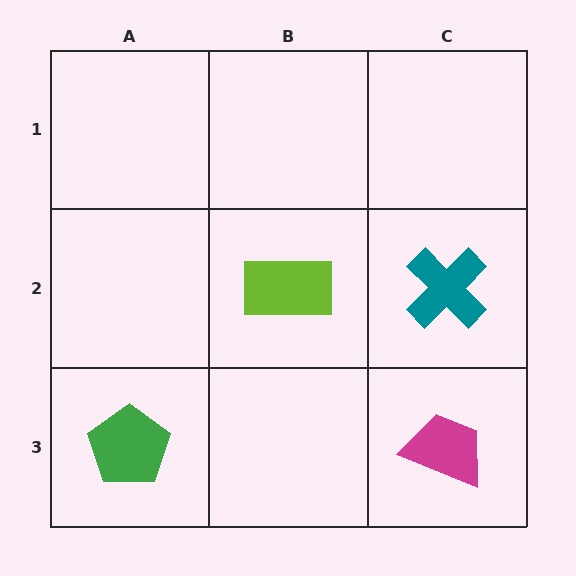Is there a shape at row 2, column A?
No, that cell is empty.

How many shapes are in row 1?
0 shapes.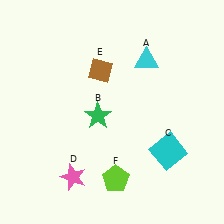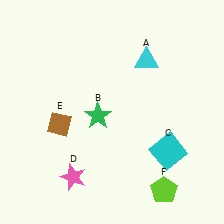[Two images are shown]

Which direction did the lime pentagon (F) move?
The lime pentagon (F) moved right.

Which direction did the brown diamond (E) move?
The brown diamond (E) moved down.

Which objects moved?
The objects that moved are: the brown diamond (E), the lime pentagon (F).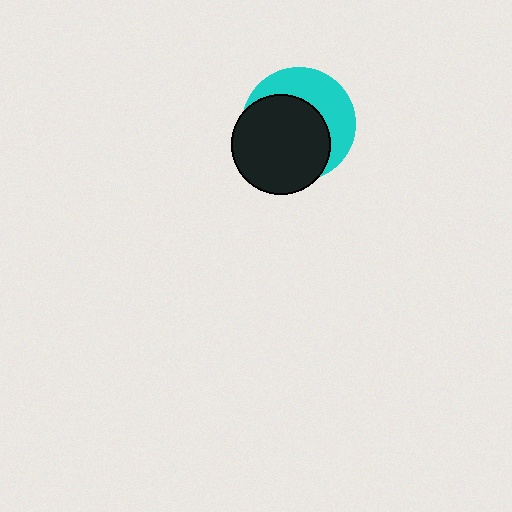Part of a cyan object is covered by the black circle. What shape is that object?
It is a circle.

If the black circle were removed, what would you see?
You would see the complete cyan circle.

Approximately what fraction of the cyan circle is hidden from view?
Roughly 60% of the cyan circle is hidden behind the black circle.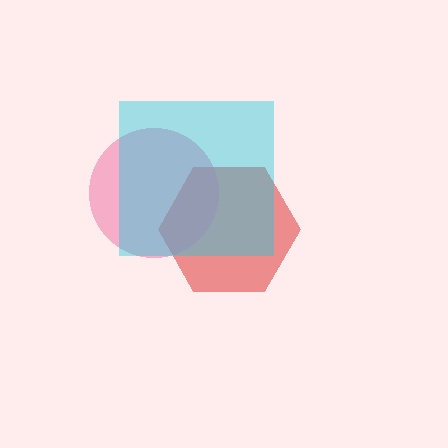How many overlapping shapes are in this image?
There are 3 overlapping shapes in the image.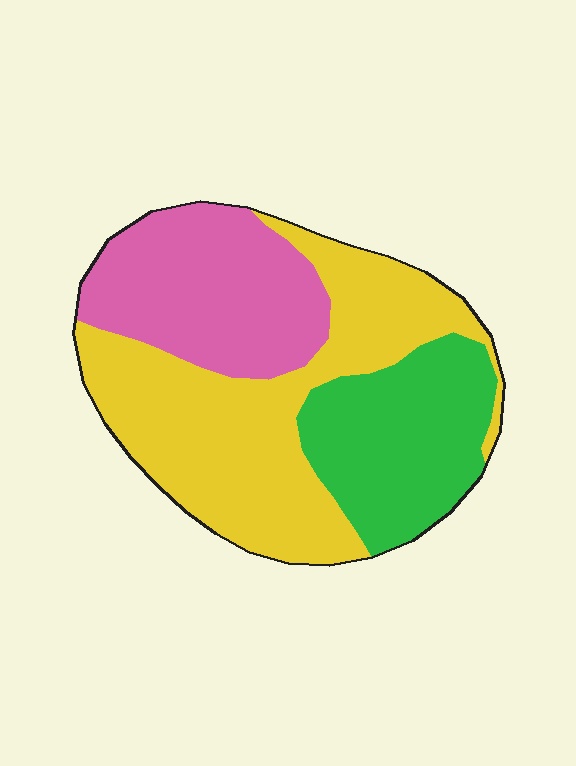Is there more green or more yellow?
Yellow.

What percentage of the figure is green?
Green takes up about one quarter (1/4) of the figure.